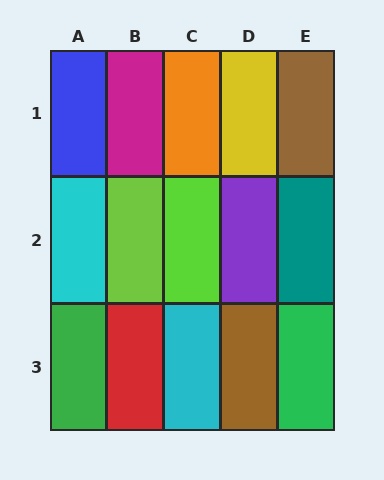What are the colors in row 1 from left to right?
Blue, magenta, orange, yellow, brown.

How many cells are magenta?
1 cell is magenta.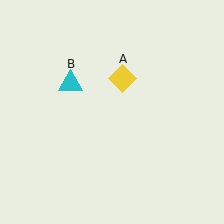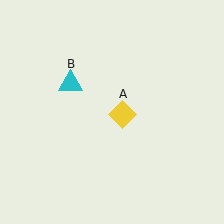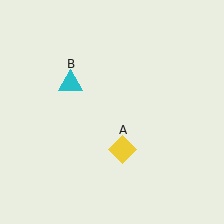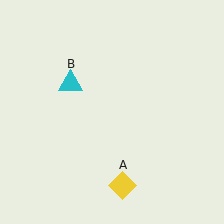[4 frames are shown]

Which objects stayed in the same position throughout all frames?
Cyan triangle (object B) remained stationary.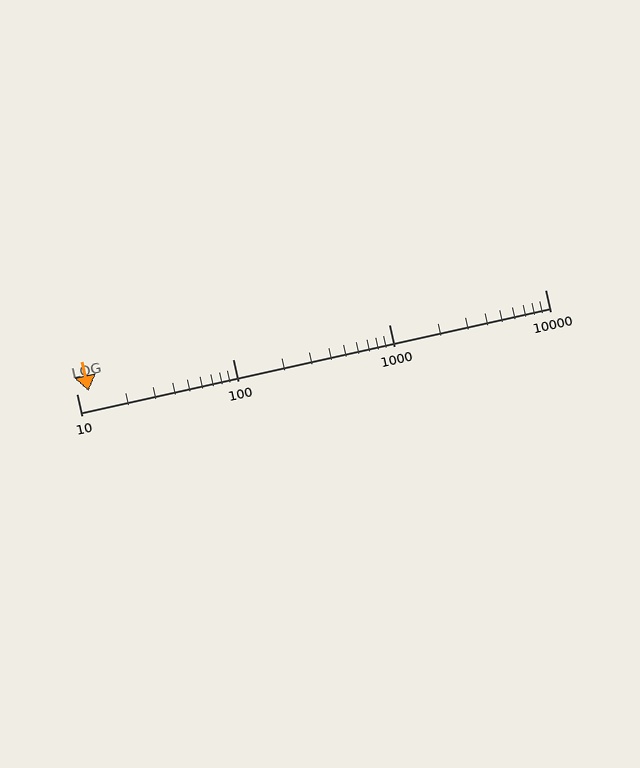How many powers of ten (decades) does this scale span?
The scale spans 3 decades, from 10 to 10000.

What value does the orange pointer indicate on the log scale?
The pointer indicates approximately 12.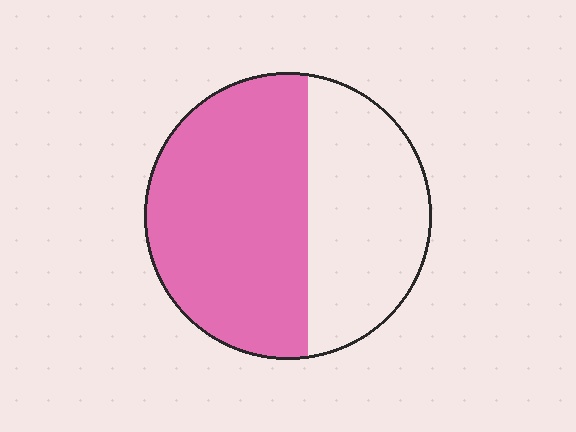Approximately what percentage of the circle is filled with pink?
Approximately 60%.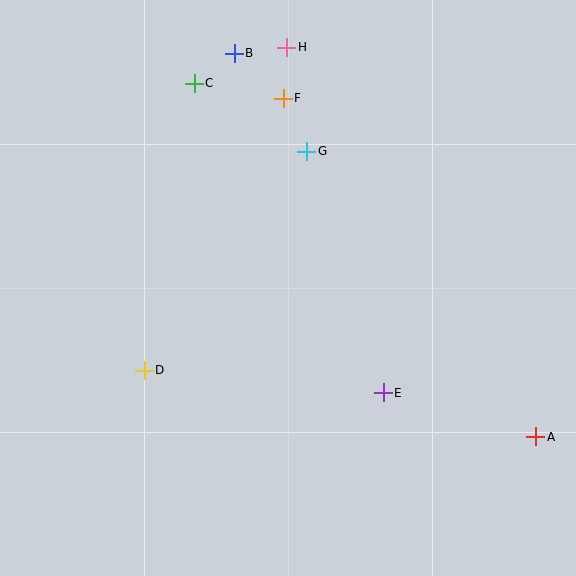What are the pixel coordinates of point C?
Point C is at (194, 83).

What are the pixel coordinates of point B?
Point B is at (234, 53).